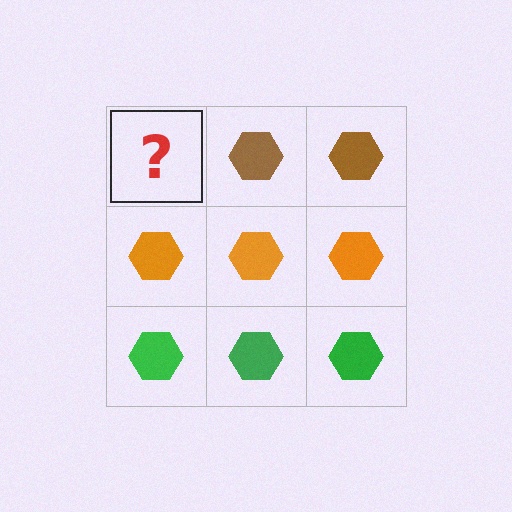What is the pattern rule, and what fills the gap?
The rule is that each row has a consistent color. The gap should be filled with a brown hexagon.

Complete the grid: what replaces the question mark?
The question mark should be replaced with a brown hexagon.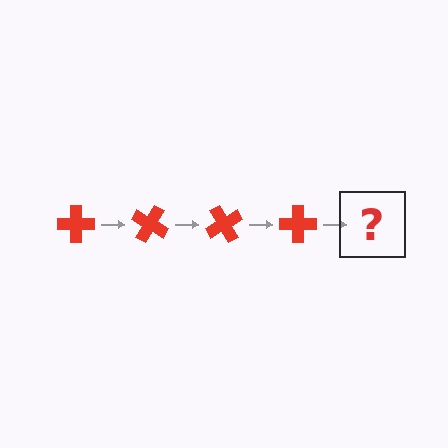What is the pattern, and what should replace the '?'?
The pattern is that the cross rotates 30 degrees each step. The '?' should be a red cross rotated 120 degrees.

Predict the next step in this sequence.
The next step is a red cross rotated 120 degrees.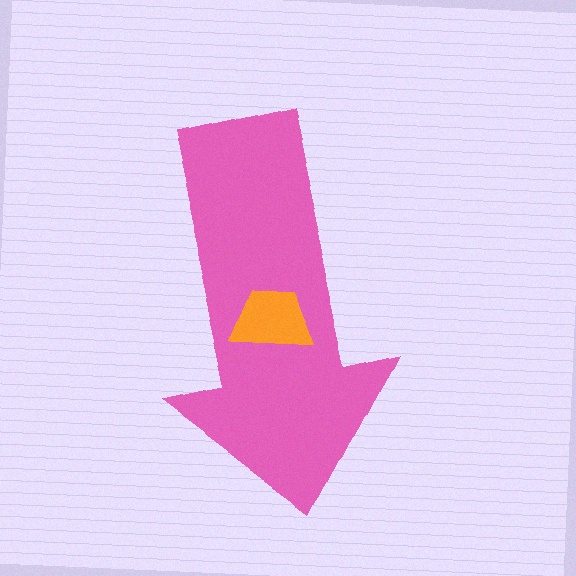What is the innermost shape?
The orange trapezoid.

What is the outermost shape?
The pink arrow.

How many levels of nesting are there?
2.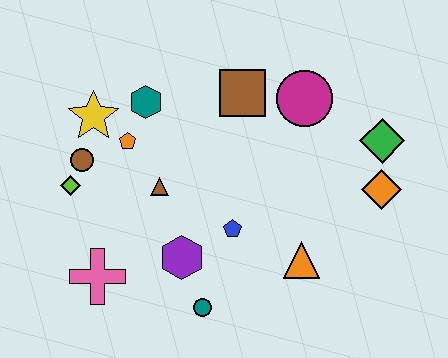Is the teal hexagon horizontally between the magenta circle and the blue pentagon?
No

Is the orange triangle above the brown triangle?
No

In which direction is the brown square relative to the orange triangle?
The brown square is above the orange triangle.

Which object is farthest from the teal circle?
The green diamond is farthest from the teal circle.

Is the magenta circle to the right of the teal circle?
Yes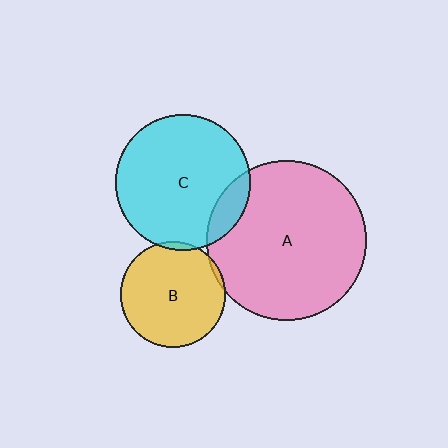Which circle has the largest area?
Circle A (pink).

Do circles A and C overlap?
Yes.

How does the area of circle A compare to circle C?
Approximately 1.4 times.